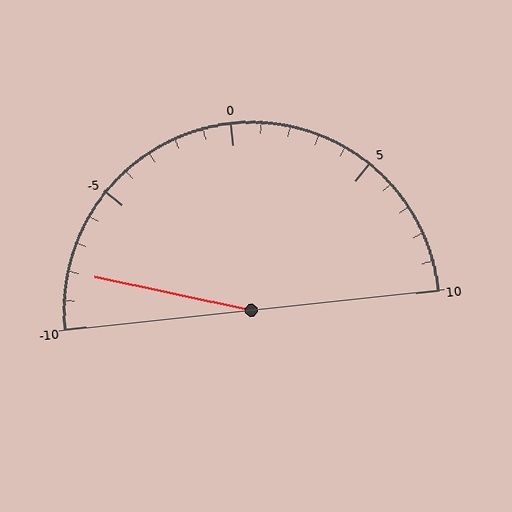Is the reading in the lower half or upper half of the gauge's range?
The reading is in the lower half of the range (-10 to 10).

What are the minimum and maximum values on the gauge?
The gauge ranges from -10 to 10.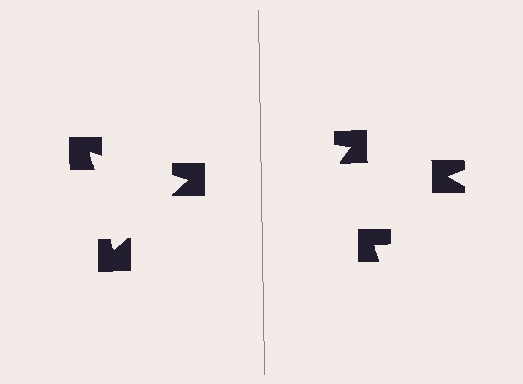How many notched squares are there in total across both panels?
6 — 3 on each side.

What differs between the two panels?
The notched squares are positioned identically on both sides; only the wedge orientations differ. On the left they align to a triangle; on the right they are misaligned.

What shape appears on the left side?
An illusory triangle.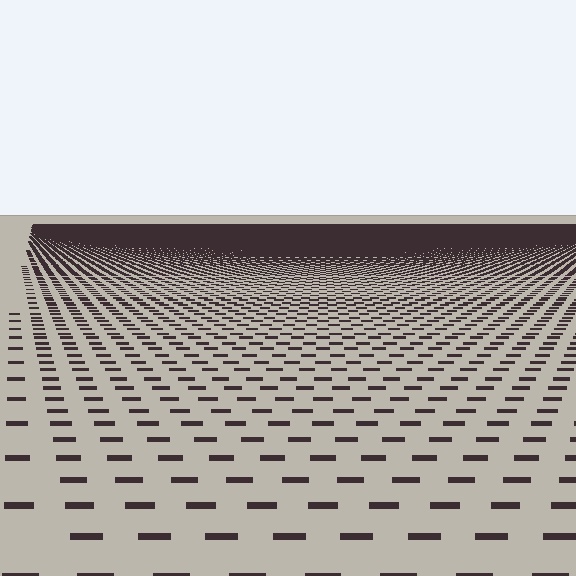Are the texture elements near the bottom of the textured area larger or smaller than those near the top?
Larger. Near the bottom, elements are closer to the viewer and appear at a bigger on-screen size.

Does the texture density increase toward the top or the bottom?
Density increases toward the top.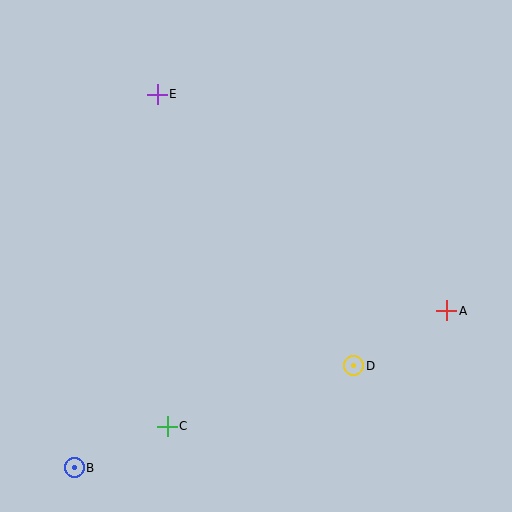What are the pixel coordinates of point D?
Point D is at (354, 366).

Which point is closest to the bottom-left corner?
Point B is closest to the bottom-left corner.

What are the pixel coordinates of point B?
Point B is at (74, 468).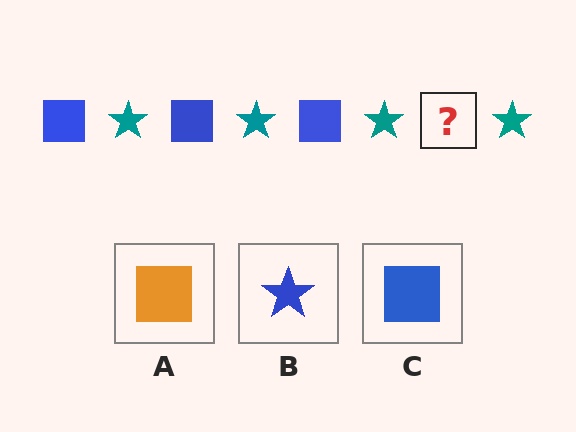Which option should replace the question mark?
Option C.